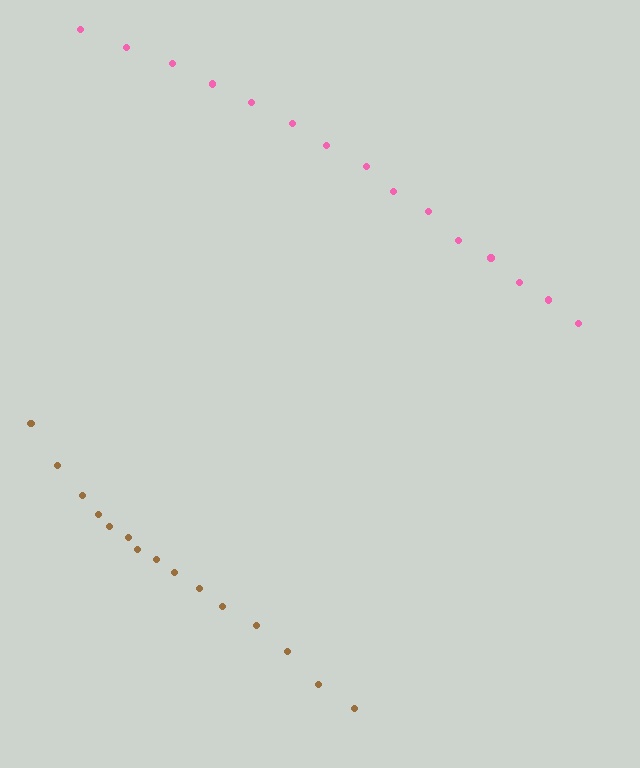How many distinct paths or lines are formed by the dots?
There are 2 distinct paths.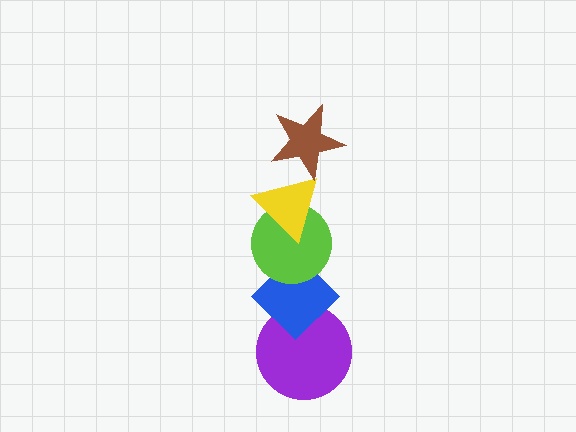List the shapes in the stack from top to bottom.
From top to bottom: the brown star, the yellow triangle, the lime circle, the blue diamond, the purple circle.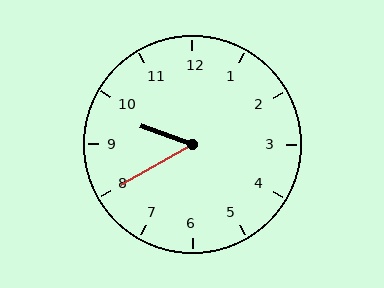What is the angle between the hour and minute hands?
Approximately 50 degrees.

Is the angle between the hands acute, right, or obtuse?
It is acute.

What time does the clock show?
9:40.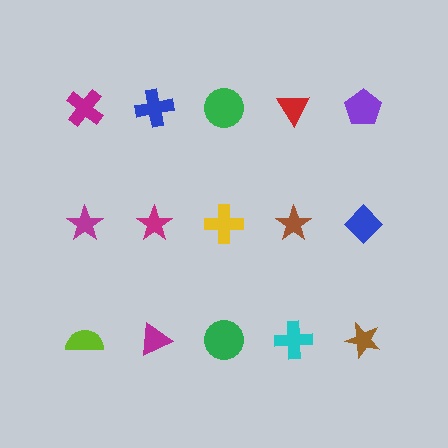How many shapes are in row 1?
5 shapes.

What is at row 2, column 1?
A magenta star.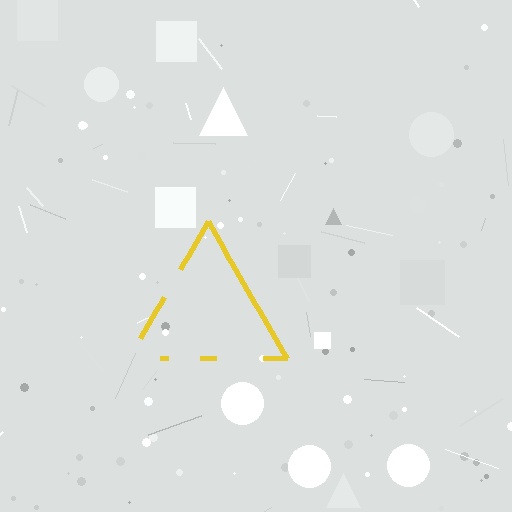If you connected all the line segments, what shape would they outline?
They would outline a triangle.